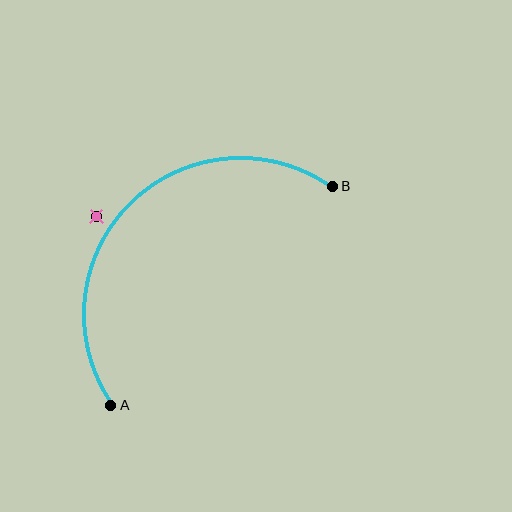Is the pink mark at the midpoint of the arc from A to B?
No — the pink mark does not lie on the arc at all. It sits slightly outside the curve.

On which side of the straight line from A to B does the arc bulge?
The arc bulges above and to the left of the straight line connecting A and B.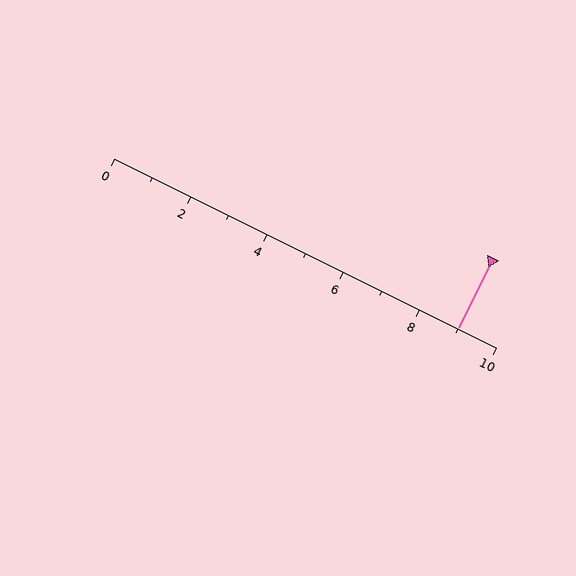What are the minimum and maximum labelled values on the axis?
The axis runs from 0 to 10.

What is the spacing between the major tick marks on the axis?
The major ticks are spaced 2 apart.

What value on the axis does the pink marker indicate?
The marker indicates approximately 9.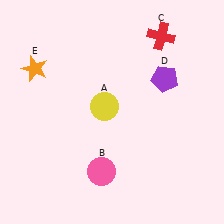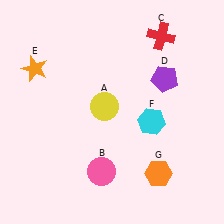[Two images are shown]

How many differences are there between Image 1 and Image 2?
There are 2 differences between the two images.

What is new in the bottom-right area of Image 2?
An orange hexagon (G) was added in the bottom-right area of Image 2.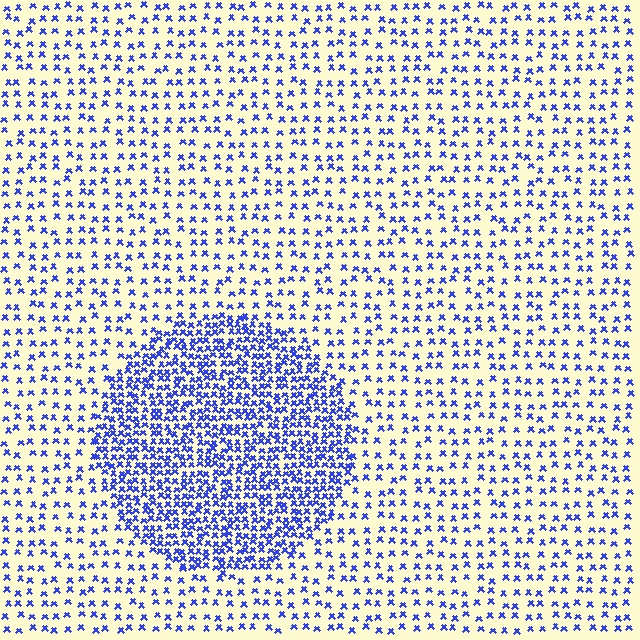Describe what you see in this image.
The image contains small blue elements arranged at two different densities. A circle-shaped region is visible where the elements are more densely packed than the surrounding area.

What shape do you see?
I see a circle.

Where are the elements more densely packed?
The elements are more densely packed inside the circle boundary.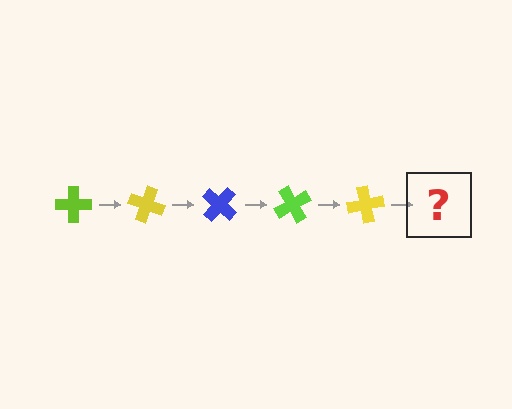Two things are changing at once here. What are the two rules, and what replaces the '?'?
The two rules are that it rotates 20 degrees each step and the color cycles through lime, yellow, and blue. The '?' should be a blue cross, rotated 100 degrees from the start.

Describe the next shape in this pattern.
It should be a blue cross, rotated 100 degrees from the start.